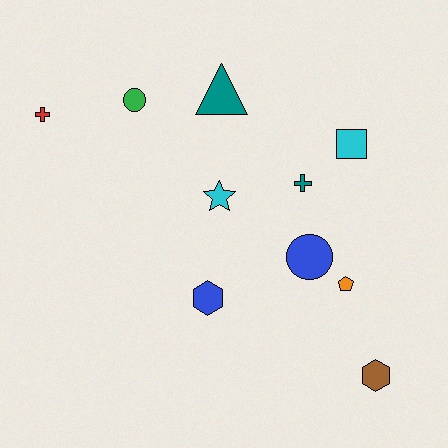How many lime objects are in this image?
There are no lime objects.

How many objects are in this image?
There are 10 objects.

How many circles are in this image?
There are 2 circles.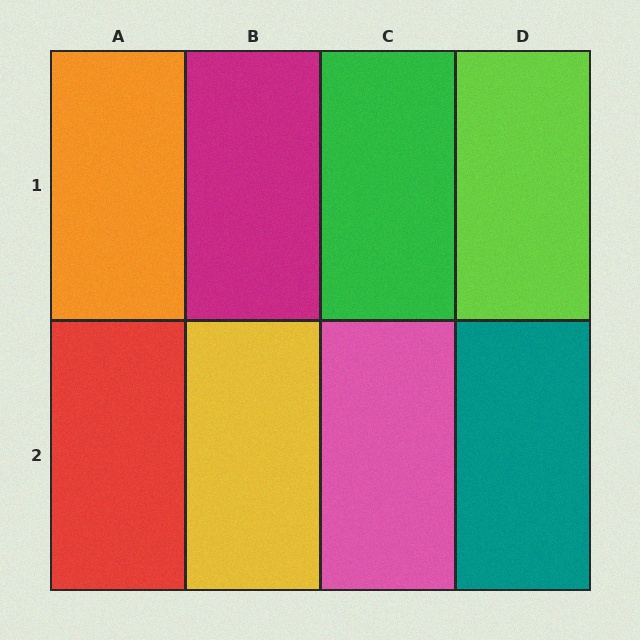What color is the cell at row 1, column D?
Lime.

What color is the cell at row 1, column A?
Orange.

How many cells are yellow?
1 cell is yellow.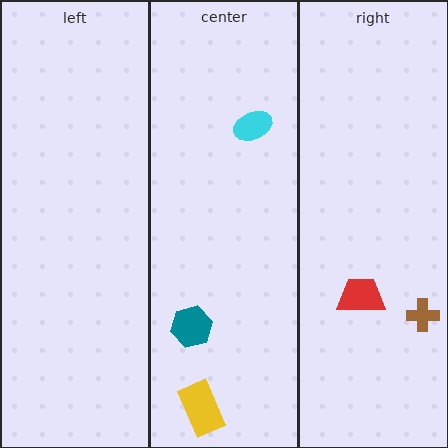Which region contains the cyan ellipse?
The center region.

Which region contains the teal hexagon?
The center region.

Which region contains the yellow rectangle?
The center region.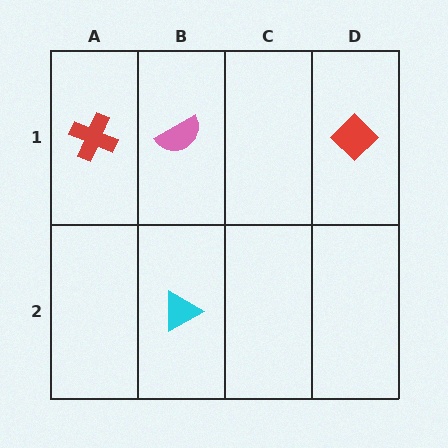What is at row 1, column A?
A red cross.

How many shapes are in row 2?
1 shape.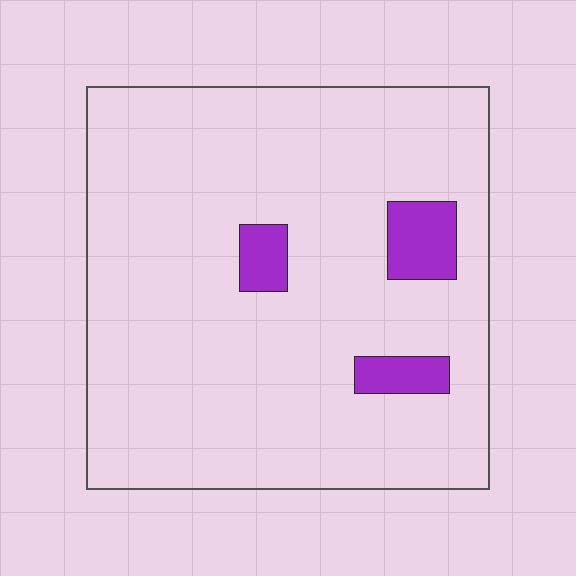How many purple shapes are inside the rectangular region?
3.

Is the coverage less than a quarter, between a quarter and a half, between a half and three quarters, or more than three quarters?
Less than a quarter.